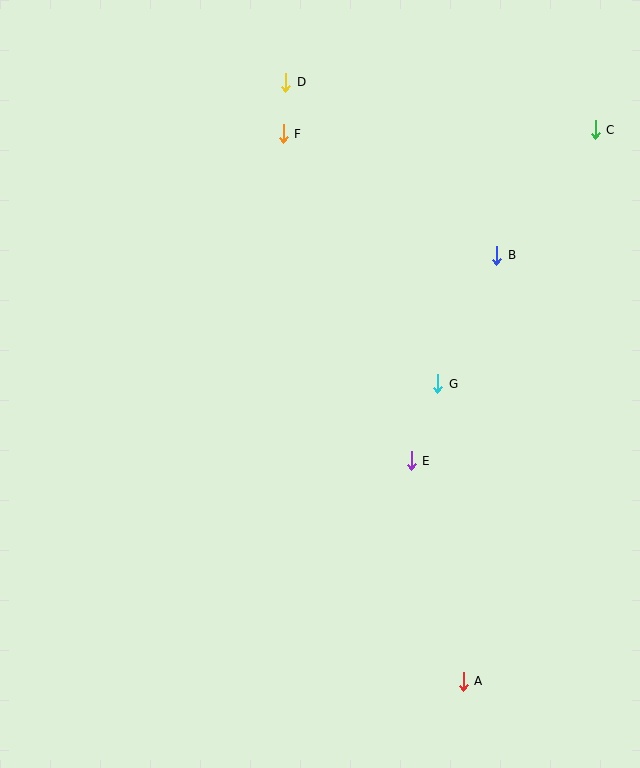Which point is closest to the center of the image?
Point G at (438, 384) is closest to the center.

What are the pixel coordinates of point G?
Point G is at (438, 384).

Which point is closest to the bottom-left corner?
Point A is closest to the bottom-left corner.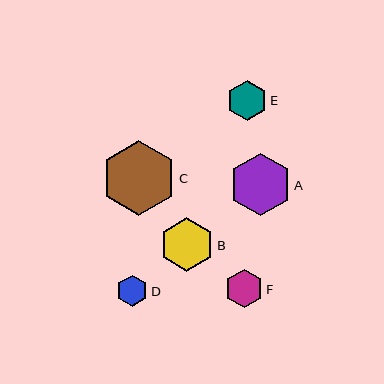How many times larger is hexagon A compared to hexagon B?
Hexagon A is approximately 1.2 times the size of hexagon B.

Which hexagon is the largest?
Hexagon C is the largest with a size of approximately 75 pixels.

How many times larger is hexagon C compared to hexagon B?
Hexagon C is approximately 1.4 times the size of hexagon B.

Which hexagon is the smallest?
Hexagon D is the smallest with a size of approximately 31 pixels.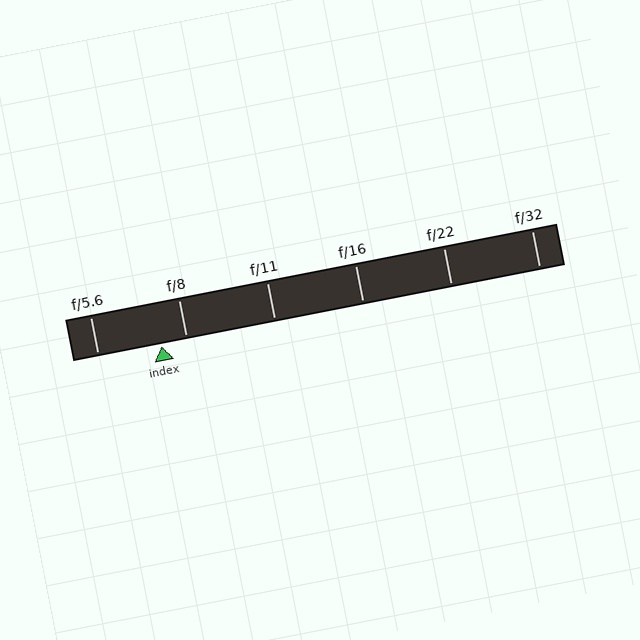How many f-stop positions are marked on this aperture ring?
There are 6 f-stop positions marked.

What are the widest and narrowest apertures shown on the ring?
The widest aperture shown is f/5.6 and the narrowest is f/32.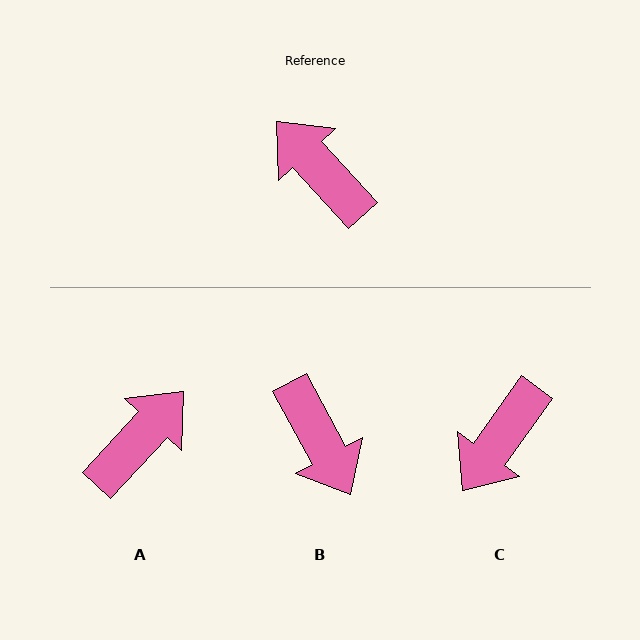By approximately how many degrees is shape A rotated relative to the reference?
Approximately 85 degrees clockwise.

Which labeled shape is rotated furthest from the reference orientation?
B, about 166 degrees away.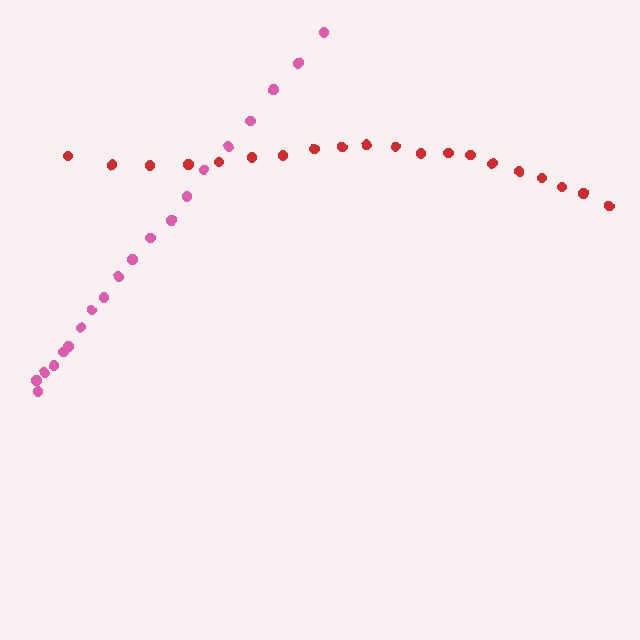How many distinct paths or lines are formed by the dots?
There are 2 distinct paths.